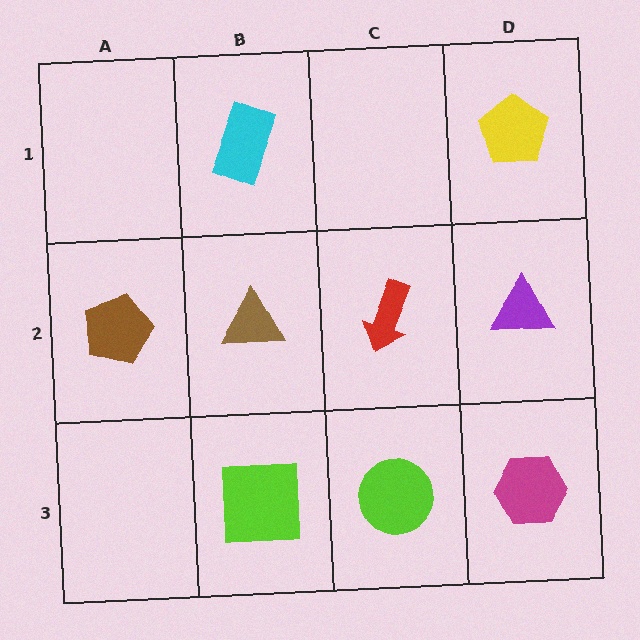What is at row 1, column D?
A yellow pentagon.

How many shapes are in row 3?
3 shapes.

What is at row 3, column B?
A lime square.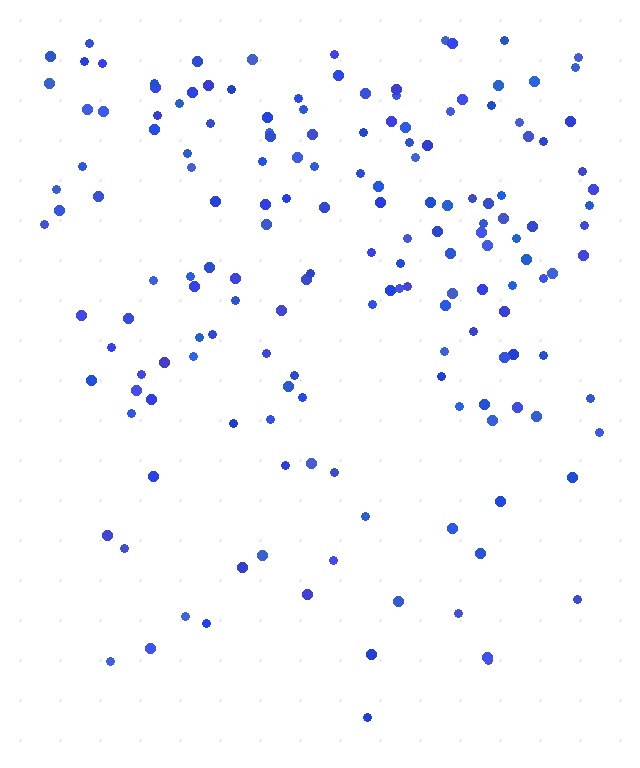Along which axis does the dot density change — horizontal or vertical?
Vertical.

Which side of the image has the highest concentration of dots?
The top.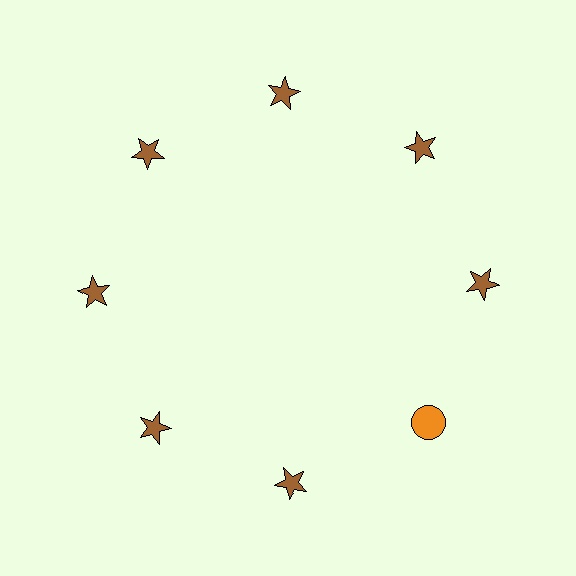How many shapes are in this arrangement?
There are 8 shapes arranged in a ring pattern.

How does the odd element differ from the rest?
It differs in both color (orange instead of brown) and shape (circle instead of star).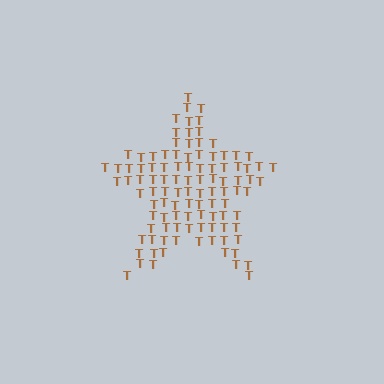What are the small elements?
The small elements are letter T's.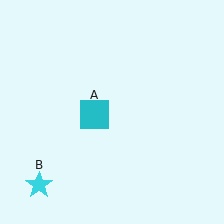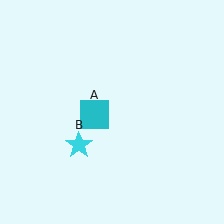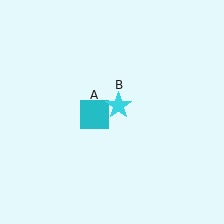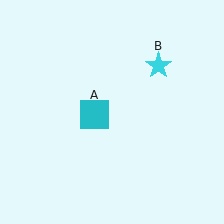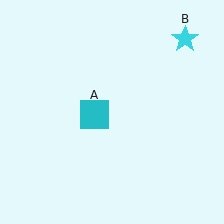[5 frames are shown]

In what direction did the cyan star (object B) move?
The cyan star (object B) moved up and to the right.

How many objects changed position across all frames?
1 object changed position: cyan star (object B).